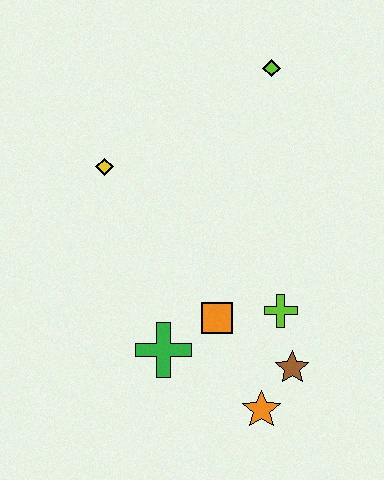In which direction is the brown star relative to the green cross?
The brown star is to the right of the green cross.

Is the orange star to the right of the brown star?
No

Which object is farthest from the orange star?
The lime diamond is farthest from the orange star.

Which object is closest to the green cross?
The orange square is closest to the green cross.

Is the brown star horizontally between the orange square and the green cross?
No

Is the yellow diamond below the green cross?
No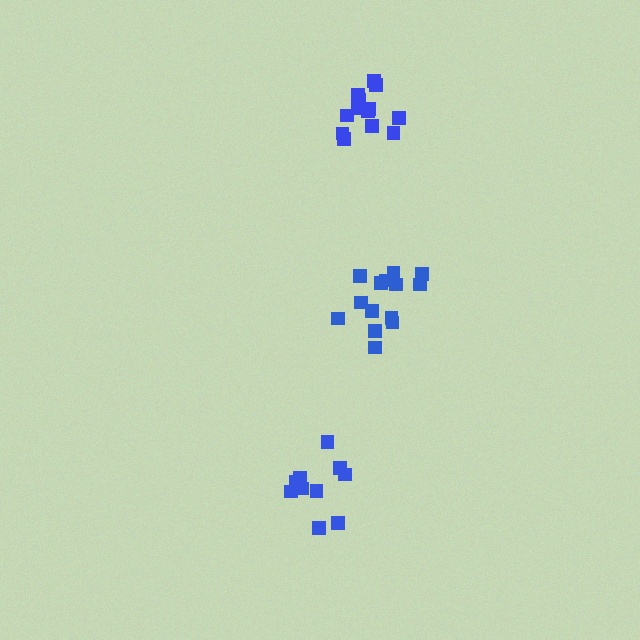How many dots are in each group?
Group 1: 14 dots, Group 2: 10 dots, Group 3: 13 dots (37 total).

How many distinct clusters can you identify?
There are 3 distinct clusters.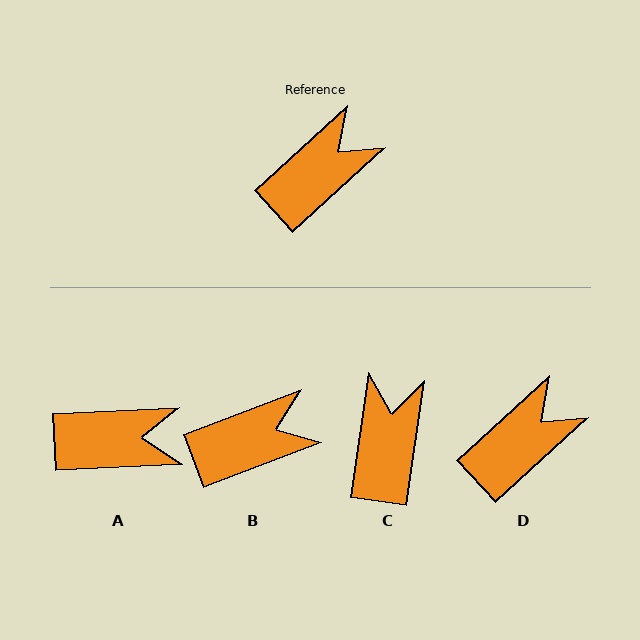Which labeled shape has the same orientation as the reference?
D.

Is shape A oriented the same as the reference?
No, it is off by about 40 degrees.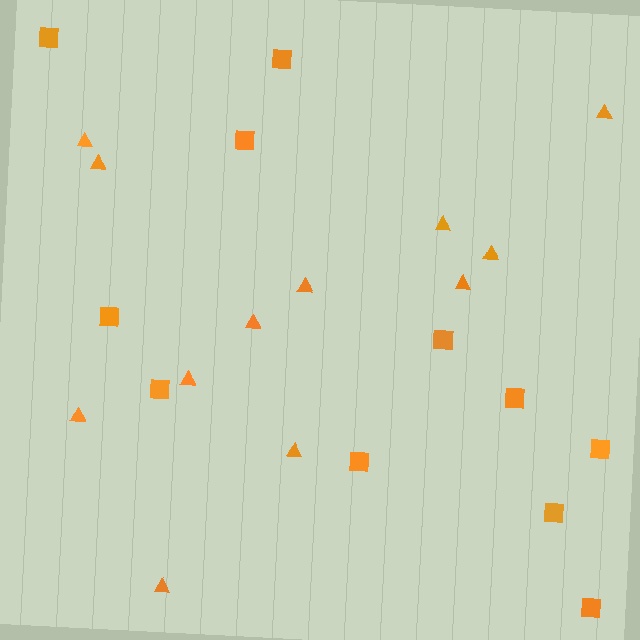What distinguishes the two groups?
There are 2 groups: one group of triangles (12) and one group of squares (11).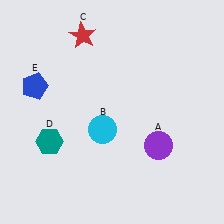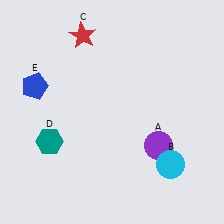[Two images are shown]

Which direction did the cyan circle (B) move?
The cyan circle (B) moved right.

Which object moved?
The cyan circle (B) moved right.